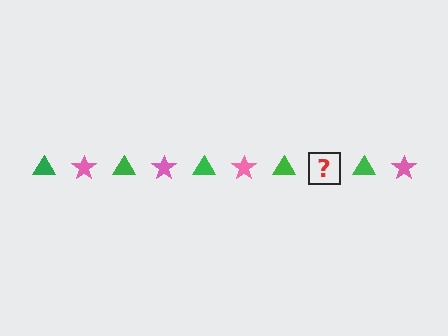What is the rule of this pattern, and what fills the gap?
The rule is that the pattern alternates between green triangle and pink star. The gap should be filled with a pink star.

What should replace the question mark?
The question mark should be replaced with a pink star.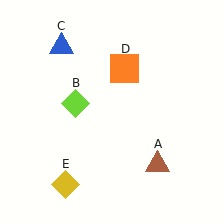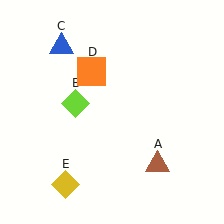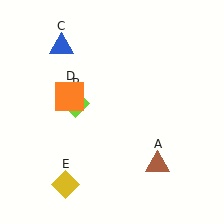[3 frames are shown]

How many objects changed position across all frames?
1 object changed position: orange square (object D).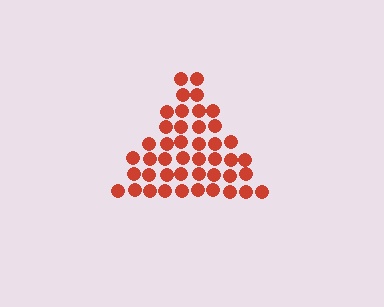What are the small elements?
The small elements are circles.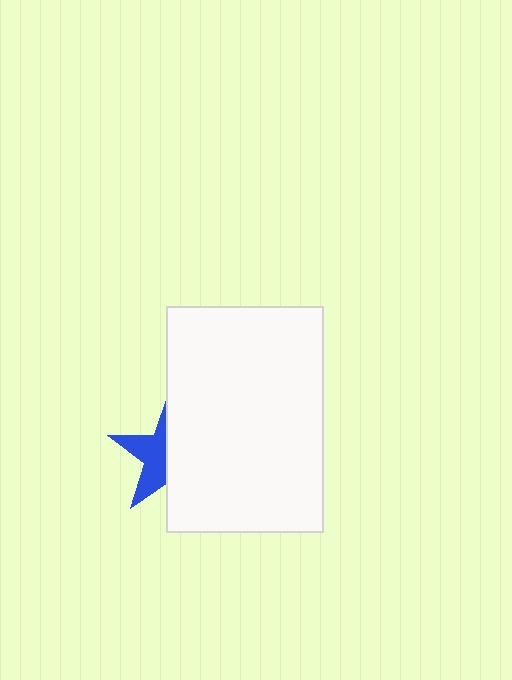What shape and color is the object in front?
The object in front is a white rectangle.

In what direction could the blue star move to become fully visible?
The blue star could move left. That would shift it out from behind the white rectangle entirely.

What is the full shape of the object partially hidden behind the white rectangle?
The partially hidden object is a blue star.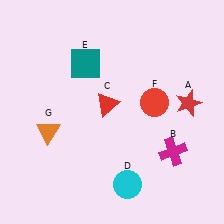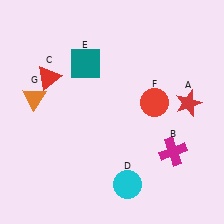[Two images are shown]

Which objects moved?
The objects that moved are: the red triangle (C), the orange triangle (G).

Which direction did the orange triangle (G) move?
The orange triangle (G) moved up.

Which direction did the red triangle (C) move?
The red triangle (C) moved left.